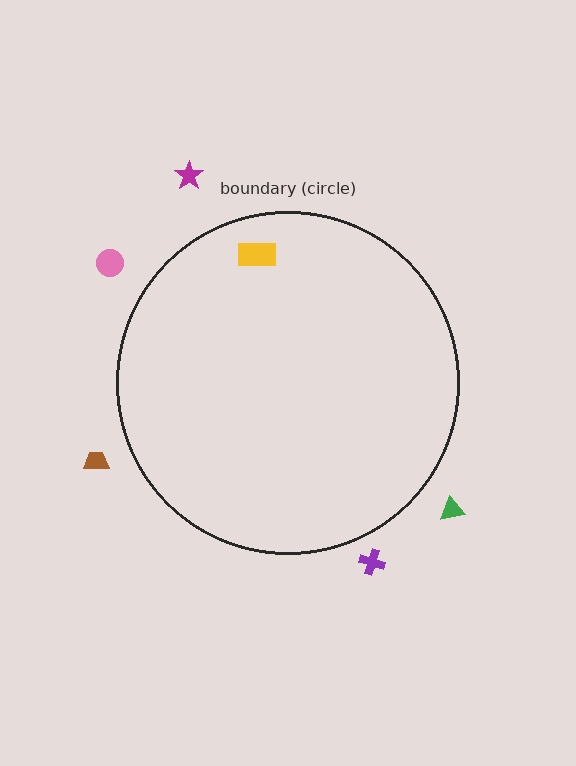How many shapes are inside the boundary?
1 inside, 5 outside.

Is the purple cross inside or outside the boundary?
Outside.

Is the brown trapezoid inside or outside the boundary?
Outside.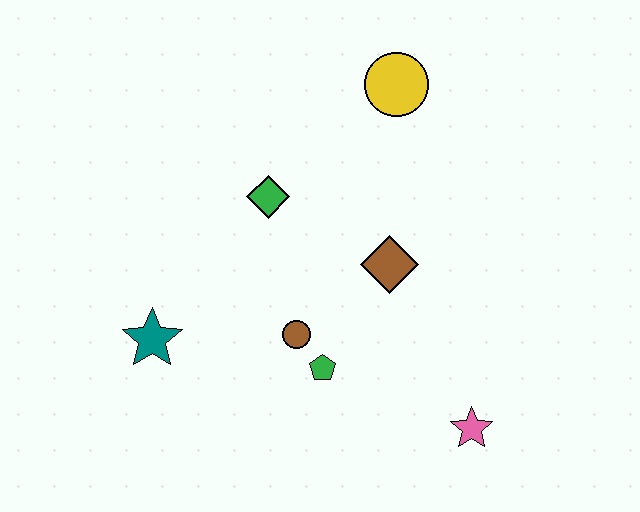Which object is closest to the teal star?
The brown circle is closest to the teal star.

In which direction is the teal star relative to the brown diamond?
The teal star is to the left of the brown diamond.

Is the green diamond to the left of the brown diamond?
Yes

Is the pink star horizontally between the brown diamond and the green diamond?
No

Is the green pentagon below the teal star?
Yes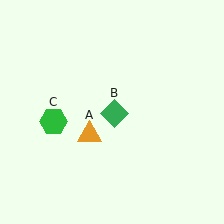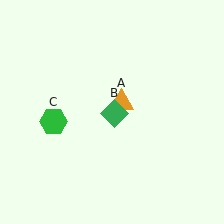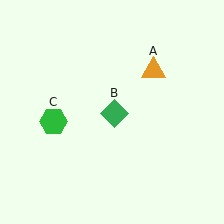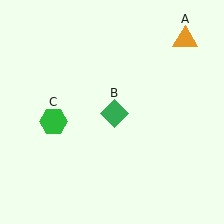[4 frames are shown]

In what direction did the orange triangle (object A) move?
The orange triangle (object A) moved up and to the right.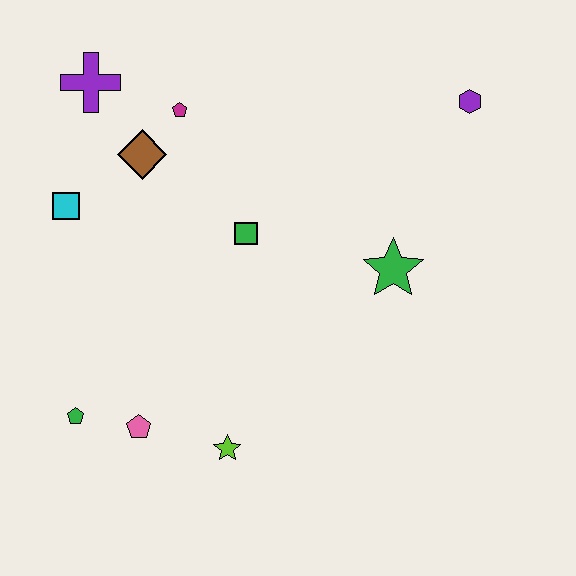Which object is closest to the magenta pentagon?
The brown diamond is closest to the magenta pentagon.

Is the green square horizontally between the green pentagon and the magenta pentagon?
No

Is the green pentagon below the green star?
Yes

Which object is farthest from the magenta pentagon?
The lime star is farthest from the magenta pentagon.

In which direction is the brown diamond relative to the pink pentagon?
The brown diamond is above the pink pentagon.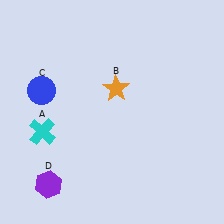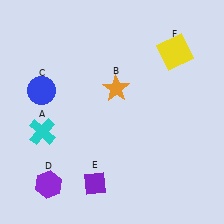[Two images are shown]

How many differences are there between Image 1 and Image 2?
There are 2 differences between the two images.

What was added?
A purple diamond (E), a yellow square (F) were added in Image 2.